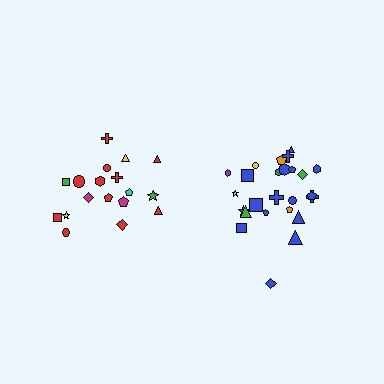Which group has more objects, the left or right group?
The right group.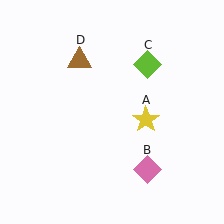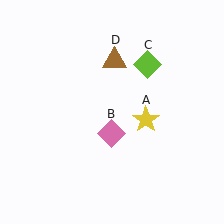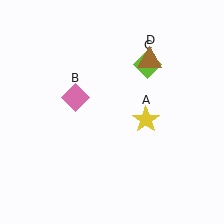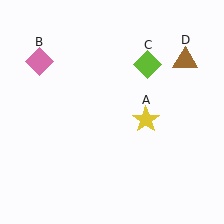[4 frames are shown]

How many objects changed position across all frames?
2 objects changed position: pink diamond (object B), brown triangle (object D).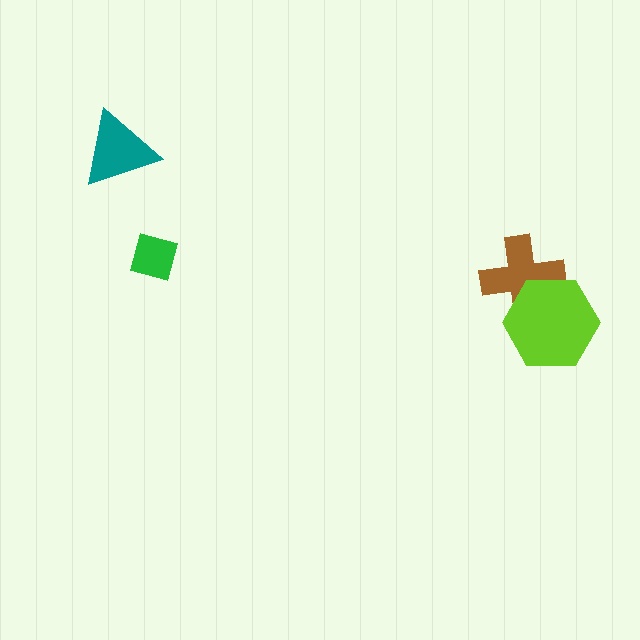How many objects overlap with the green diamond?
0 objects overlap with the green diamond.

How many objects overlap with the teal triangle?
0 objects overlap with the teal triangle.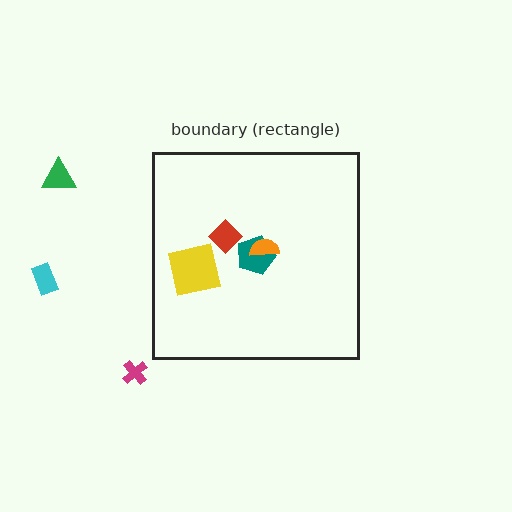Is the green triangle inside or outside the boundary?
Outside.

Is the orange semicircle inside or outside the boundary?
Inside.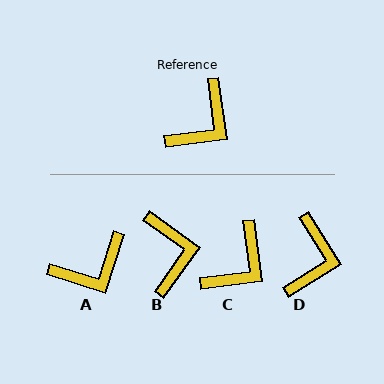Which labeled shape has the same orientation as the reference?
C.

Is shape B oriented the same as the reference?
No, it is off by about 47 degrees.